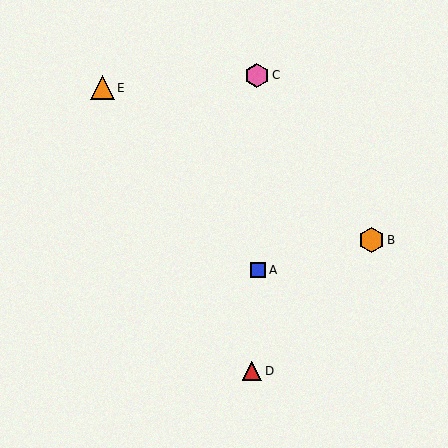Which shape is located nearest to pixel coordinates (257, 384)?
The red triangle (labeled D) at (252, 371) is nearest to that location.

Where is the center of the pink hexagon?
The center of the pink hexagon is at (257, 75).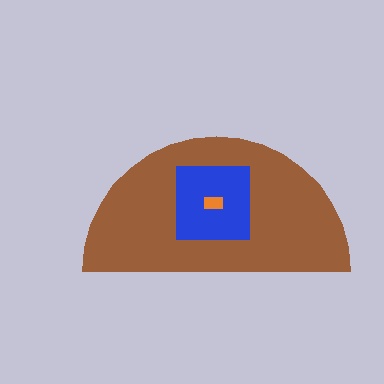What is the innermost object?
The orange rectangle.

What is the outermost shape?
The brown semicircle.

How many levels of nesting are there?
3.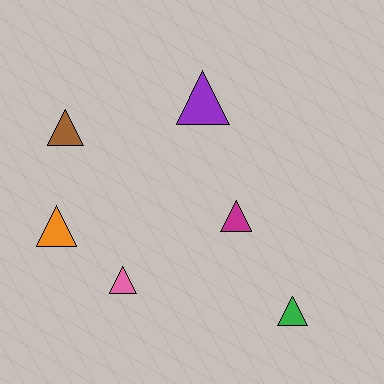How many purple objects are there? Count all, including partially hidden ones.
There is 1 purple object.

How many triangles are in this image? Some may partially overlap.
There are 6 triangles.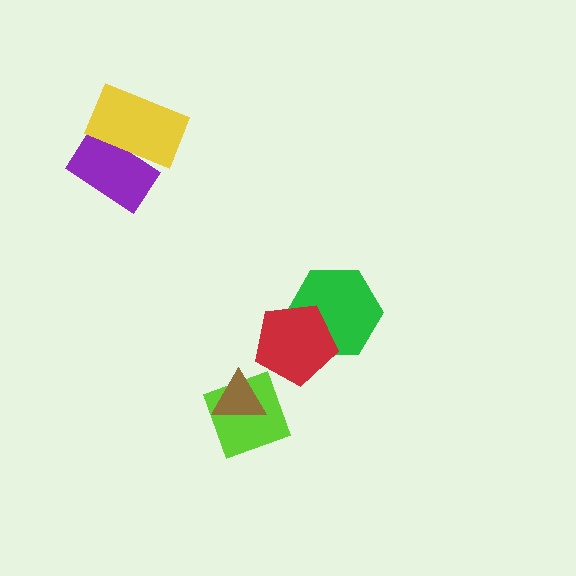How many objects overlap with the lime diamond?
1 object overlaps with the lime diamond.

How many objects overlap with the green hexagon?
1 object overlaps with the green hexagon.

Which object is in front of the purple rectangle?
The yellow rectangle is in front of the purple rectangle.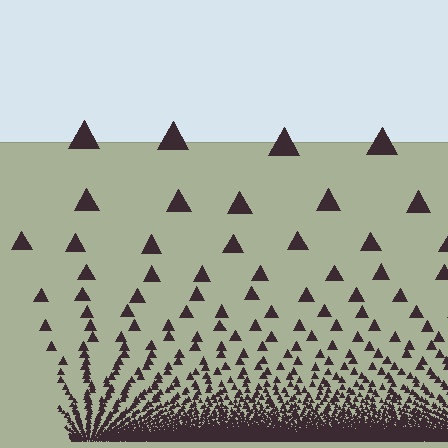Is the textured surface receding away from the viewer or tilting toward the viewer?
The surface appears to tilt toward the viewer. Texture elements get larger and sparser toward the top.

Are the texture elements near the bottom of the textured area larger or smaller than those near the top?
Smaller. The gradient is inverted — elements near the bottom are smaller and denser.